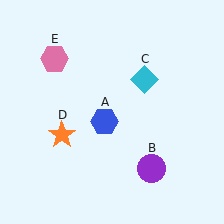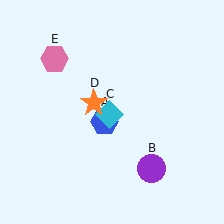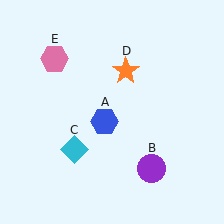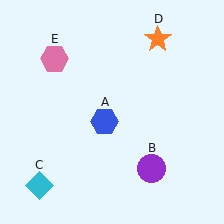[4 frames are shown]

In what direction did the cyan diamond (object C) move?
The cyan diamond (object C) moved down and to the left.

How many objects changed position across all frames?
2 objects changed position: cyan diamond (object C), orange star (object D).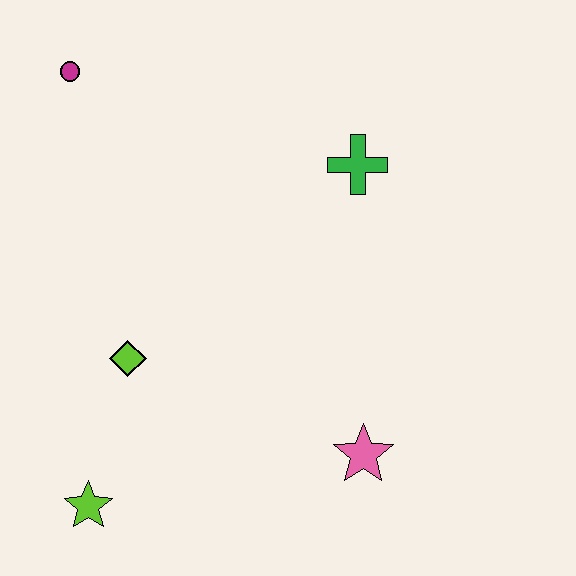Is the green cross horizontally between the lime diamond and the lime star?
No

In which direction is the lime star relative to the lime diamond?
The lime star is below the lime diamond.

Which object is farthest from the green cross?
The lime star is farthest from the green cross.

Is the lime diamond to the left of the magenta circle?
No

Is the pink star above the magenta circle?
No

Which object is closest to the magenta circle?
The lime diamond is closest to the magenta circle.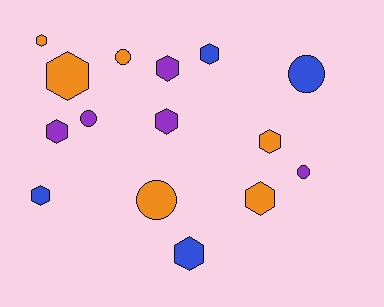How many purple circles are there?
There are 2 purple circles.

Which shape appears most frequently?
Hexagon, with 10 objects.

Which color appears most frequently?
Orange, with 6 objects.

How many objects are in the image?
There are 15 objects.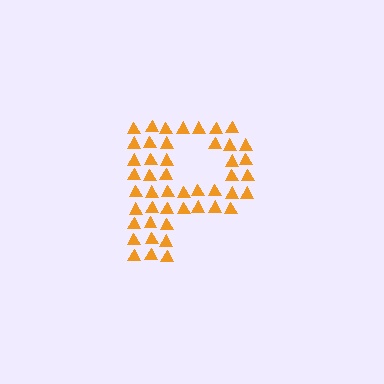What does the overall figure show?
The overall figure shows the letter P.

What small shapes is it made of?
It is made of small triangles.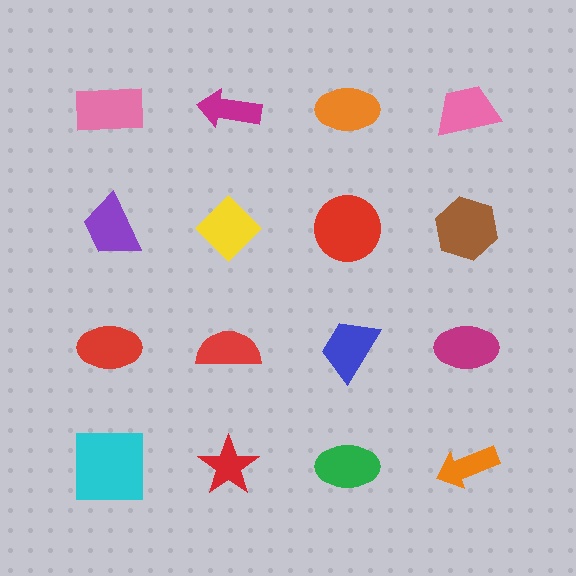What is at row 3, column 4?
A magenta ellipse.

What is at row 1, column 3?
An orange ellipse.